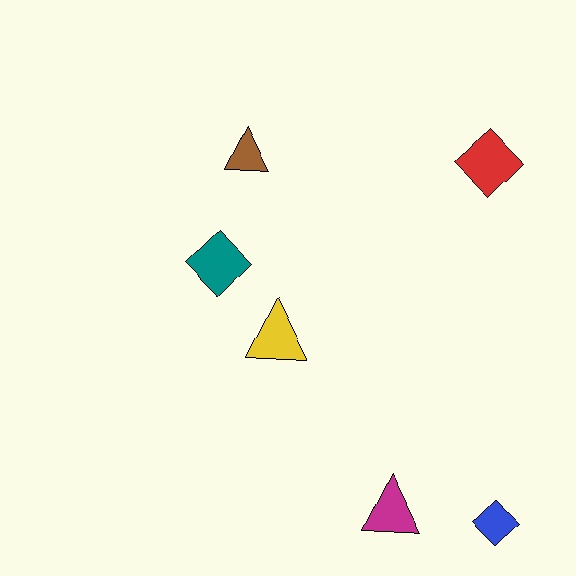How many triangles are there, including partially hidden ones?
There are 3 triangles.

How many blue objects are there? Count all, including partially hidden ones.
There is 1 blue object.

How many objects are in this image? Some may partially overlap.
There are 6 objects.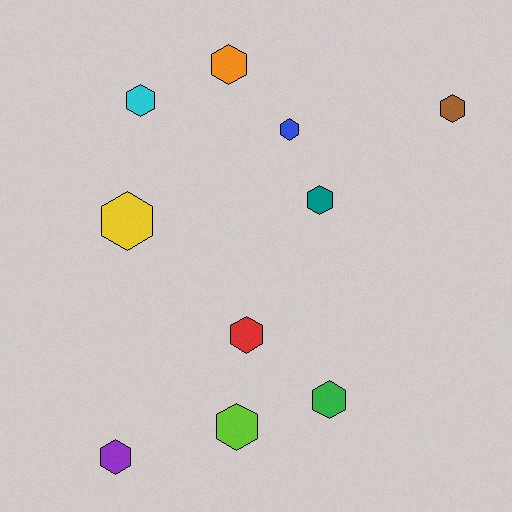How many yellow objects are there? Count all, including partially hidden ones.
There is 1 yellow object.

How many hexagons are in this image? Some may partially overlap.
There are 10 hexagons.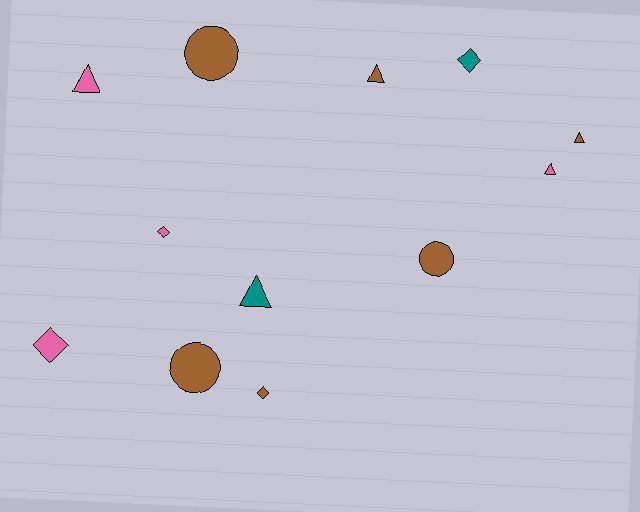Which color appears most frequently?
Brown, with 6 objects.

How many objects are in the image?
There are 12 objects.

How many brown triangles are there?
There are 2 brown triangles.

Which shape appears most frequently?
Triangle, with 5 objects.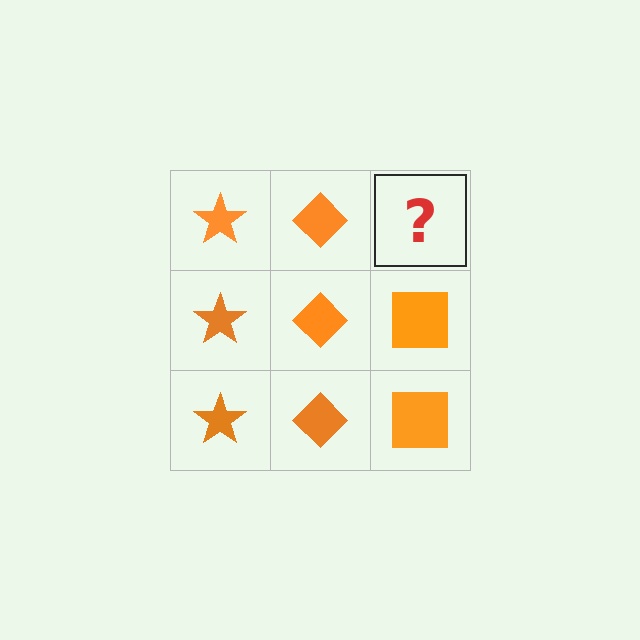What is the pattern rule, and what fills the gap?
The rule is that each column has a consistent shape. The gap should be filled with an orange square.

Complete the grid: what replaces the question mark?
The question mark should be replaced with an orange square.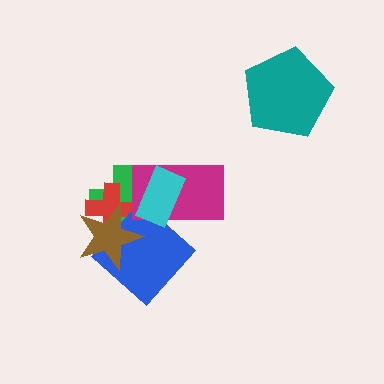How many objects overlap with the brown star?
3 objects overlap with the brown star.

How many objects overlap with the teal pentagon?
0 objects overlap with the teal pentagon.